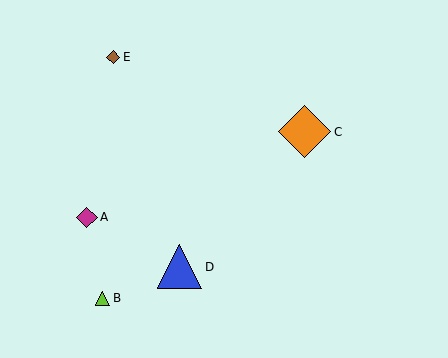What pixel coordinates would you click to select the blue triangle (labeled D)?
Click at (179, 267) to select the blue triangle D.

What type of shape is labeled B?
Shape B is a lime triangle.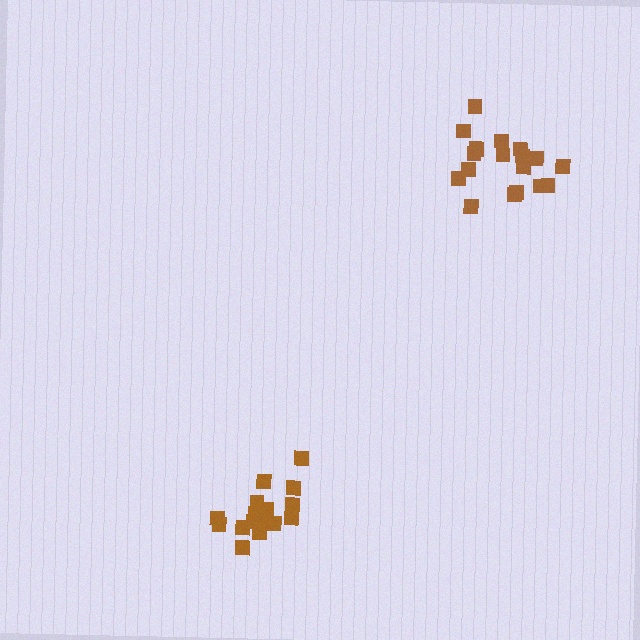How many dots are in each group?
Group 1: 16 dots, Group 2: 19 dots (35 total).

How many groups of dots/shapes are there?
There are 2 groups.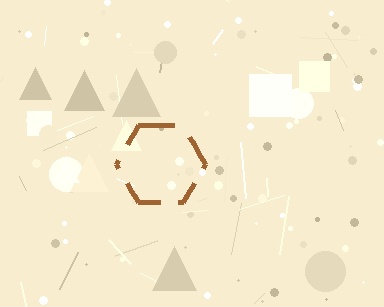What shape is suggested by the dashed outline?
The dashed outline suggests a hexagon.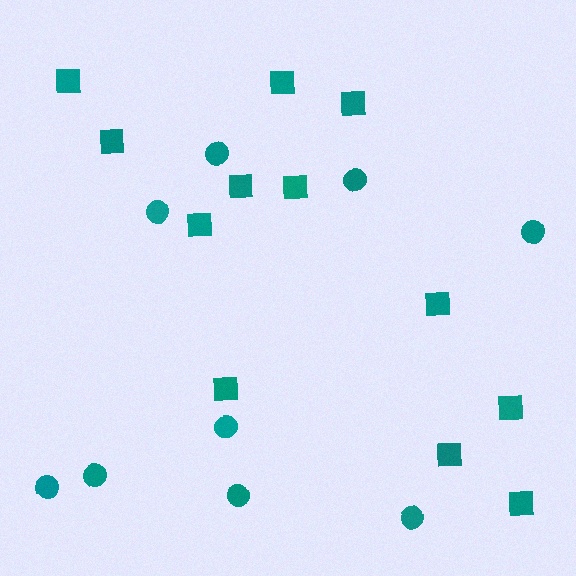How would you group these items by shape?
There are 2 groups: one group of circles (9) and one group of squares (12).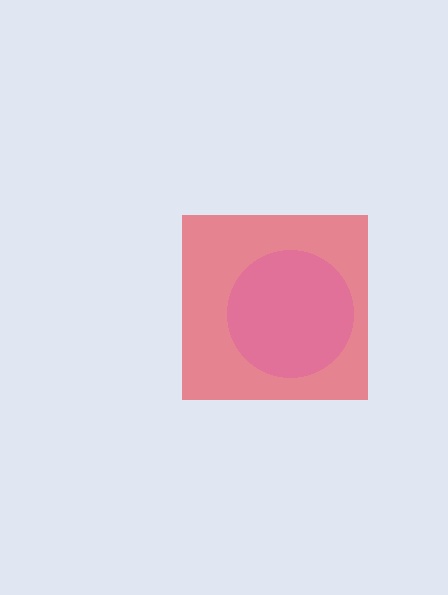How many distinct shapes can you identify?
There are 2 distinct shapes: a red square, a pink circle.